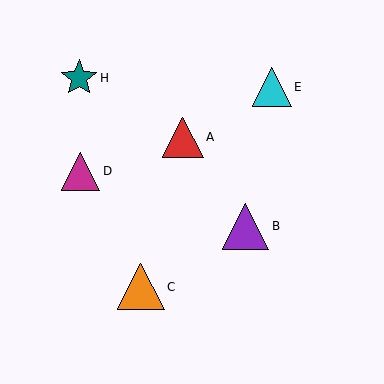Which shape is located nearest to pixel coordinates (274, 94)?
The cyan triangle (labeled E) at (272, 87) is nearest to that location.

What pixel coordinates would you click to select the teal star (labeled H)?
Click at (79, 78) to select the teal star H.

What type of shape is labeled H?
Shape H is a teal star.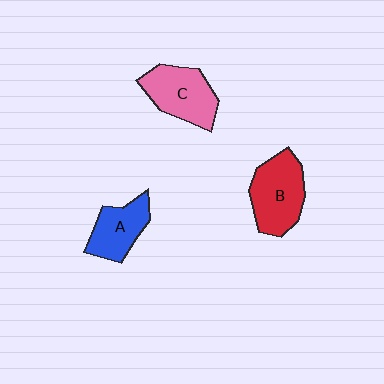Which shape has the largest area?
Shape B (red).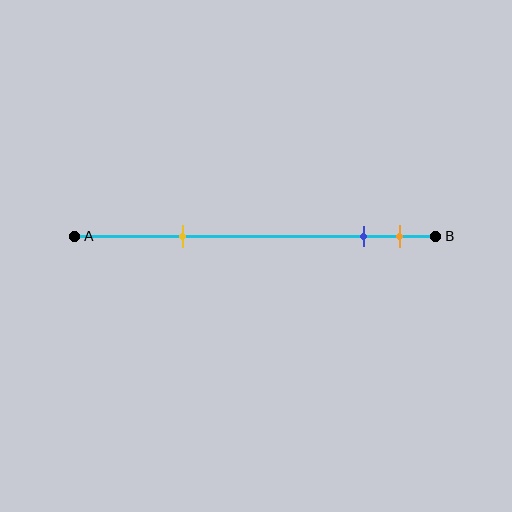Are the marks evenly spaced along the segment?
No, the marks are not evenly spaced.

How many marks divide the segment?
There are 3 marks dividing the segment.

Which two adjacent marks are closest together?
The blue and orange marks are the closest adjacent pair.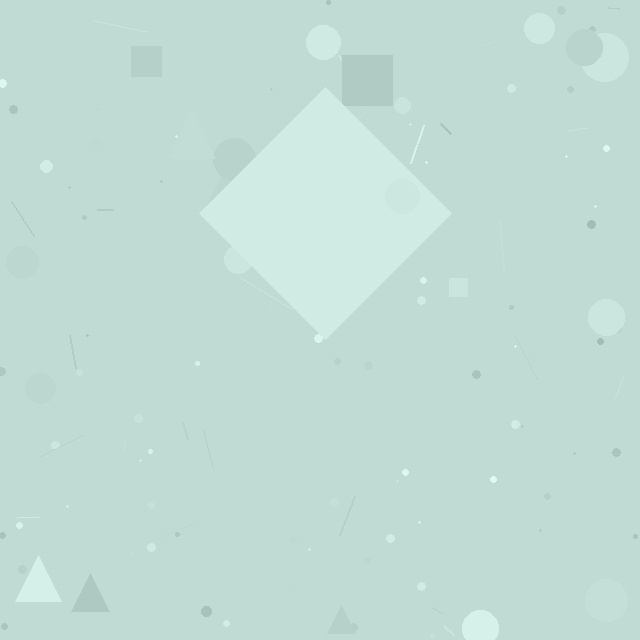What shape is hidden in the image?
A diamond is hidden in the image.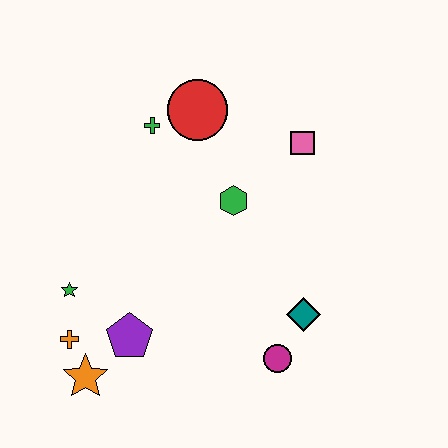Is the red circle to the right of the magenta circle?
No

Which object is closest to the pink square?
The green hexagon is closest to the pink square.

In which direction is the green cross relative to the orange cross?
The green cross is above the orange cross.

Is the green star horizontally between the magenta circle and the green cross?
No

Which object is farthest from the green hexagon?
The orange star is farthest from the green hexagon.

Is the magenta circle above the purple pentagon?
No